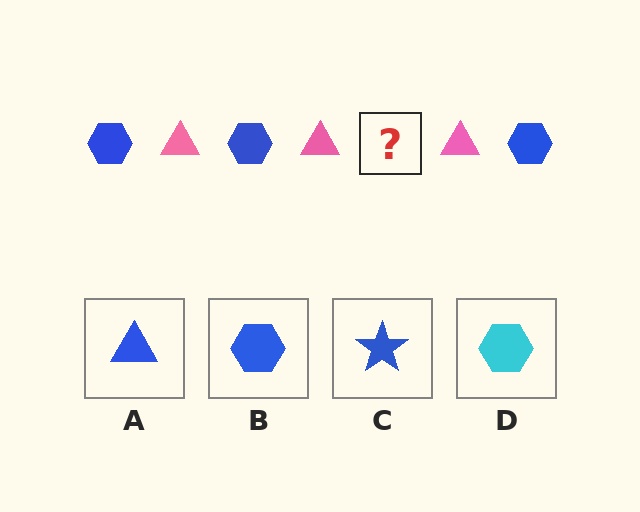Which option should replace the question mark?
Option B.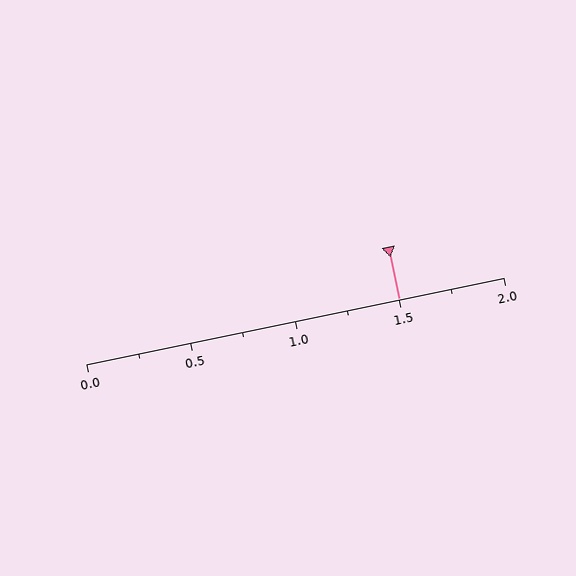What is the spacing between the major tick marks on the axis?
The major ticks are spaced 0.5 apart.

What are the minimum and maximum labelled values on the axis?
The axis runs from 0.0 to 2.0.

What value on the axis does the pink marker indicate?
The marker indicates approximately 1.5.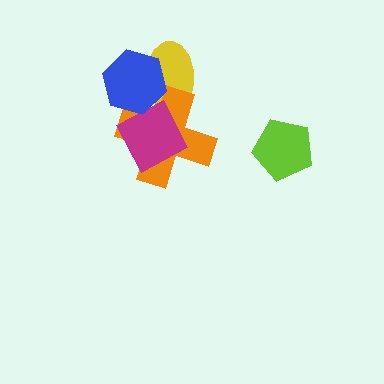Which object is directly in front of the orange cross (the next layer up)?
The magenta square is directly in front of the orange cross.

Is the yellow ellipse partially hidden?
Yes, it is partially covered by another shape.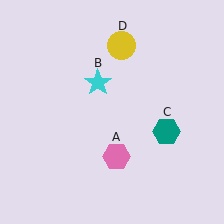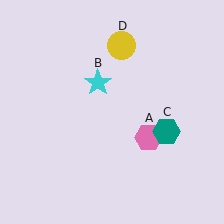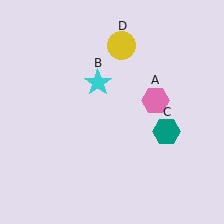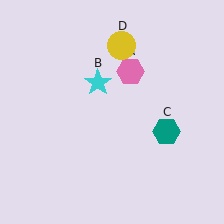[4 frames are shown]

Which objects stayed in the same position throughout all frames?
Cyan star (object B) and teal hexagon (object C) and yellow circle (object D) remained stationary.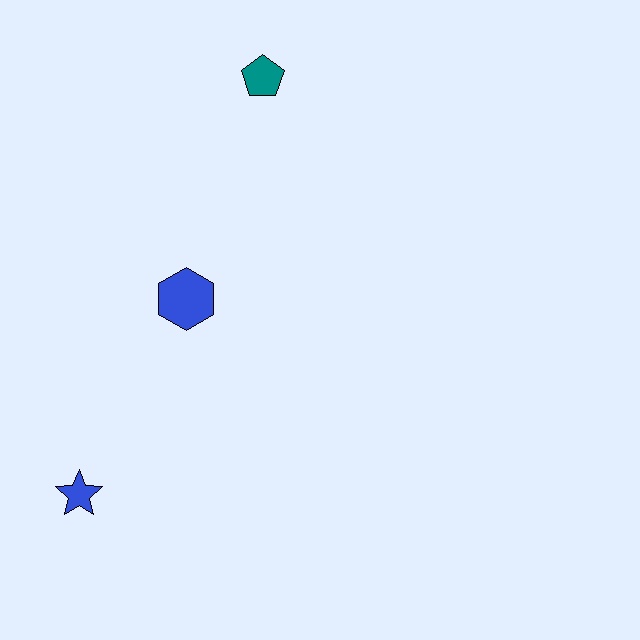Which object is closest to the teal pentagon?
The blue hexagon is closest to the teal pentagon.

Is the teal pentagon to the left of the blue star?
No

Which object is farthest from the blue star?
The teal pentagon is farthest from the blue star.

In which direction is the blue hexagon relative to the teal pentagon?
The blue hexagon is below the teal pentagon.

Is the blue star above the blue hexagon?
No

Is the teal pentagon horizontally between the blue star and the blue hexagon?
No